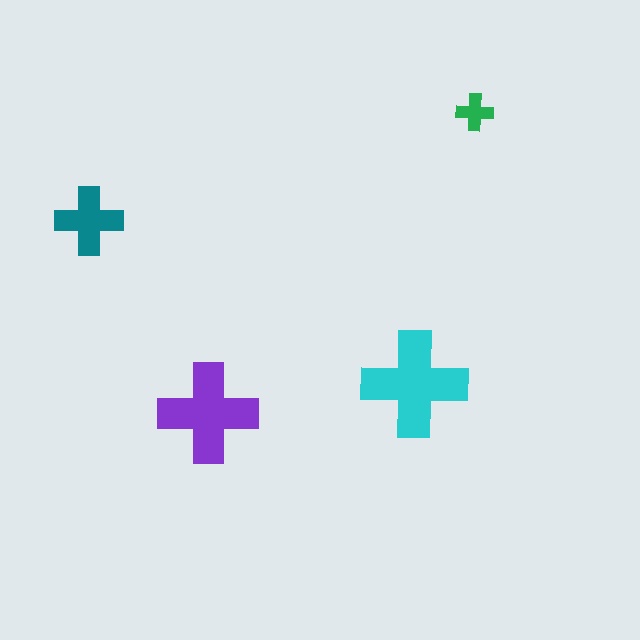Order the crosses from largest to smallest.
the cyan one, the purple one, the teal one, the green one.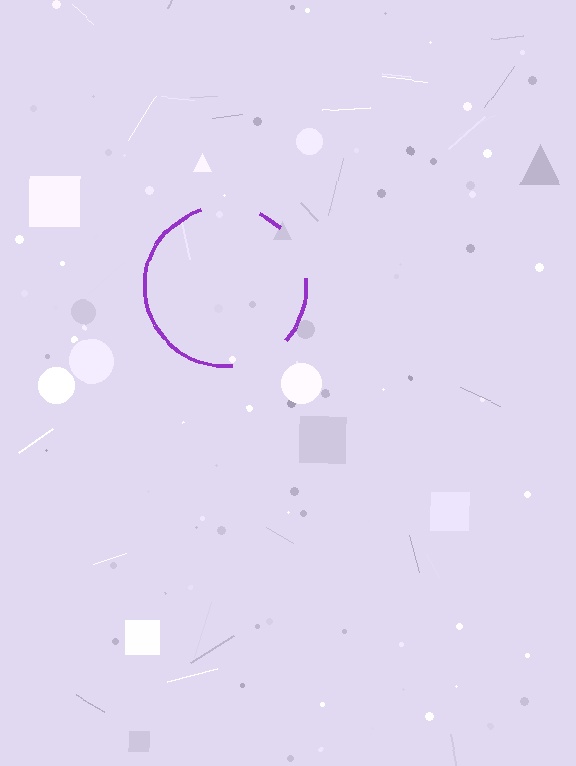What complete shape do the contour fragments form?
The contour fragments form a circle.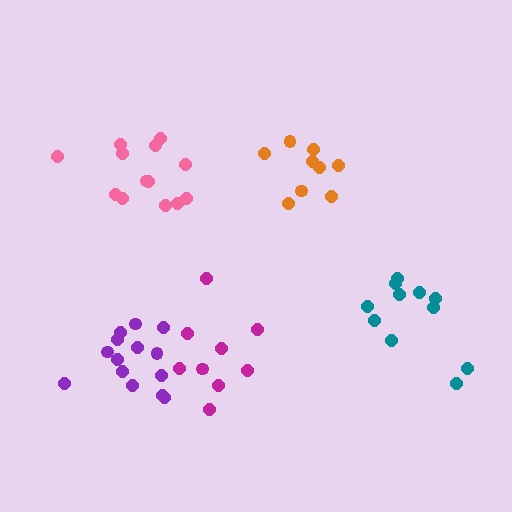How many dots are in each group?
Group 1: 9 dots, Group 2: 9 dots, Group 3: 11 dots, Group 4: 14 dots, Group 5: 13 dots (56 total).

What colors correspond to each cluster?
The clusters are colored: magenta, orange, teal, purple, pink.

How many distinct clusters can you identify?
There are 5 distinct clusters.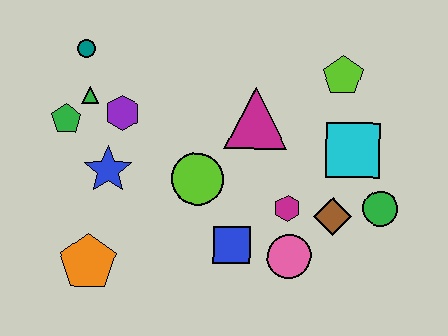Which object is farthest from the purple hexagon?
The green circle is farthest from the purple hexagon.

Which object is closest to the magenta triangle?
The lime circle is closest to the magenta triangle.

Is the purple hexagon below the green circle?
No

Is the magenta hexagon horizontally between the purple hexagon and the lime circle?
No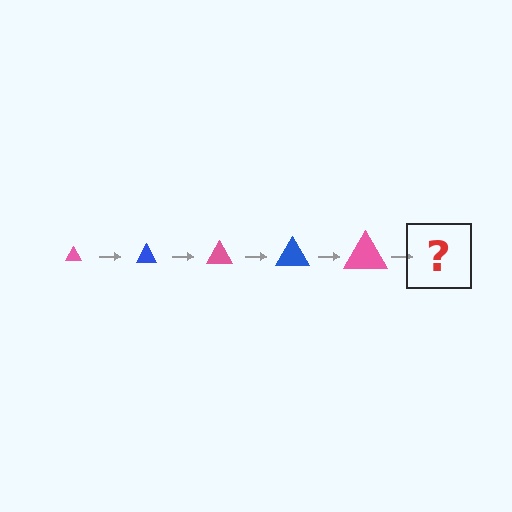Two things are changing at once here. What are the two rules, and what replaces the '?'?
The two rules are that the triangle grows larger each step and the color cycles through pink and blue. The '?' should be a blue triangle, larger than the previous one.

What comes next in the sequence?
The next element should be a blue triangle, larger than the previous one.